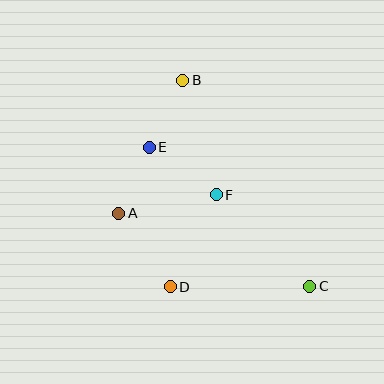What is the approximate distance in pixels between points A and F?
The distance between A and F is approximately 99 pixels.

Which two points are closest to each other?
Points A and E are closest to each other.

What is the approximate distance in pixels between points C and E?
The distance between C and E is approximately 212 pixels.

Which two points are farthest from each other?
Points B and C are farthest from each other.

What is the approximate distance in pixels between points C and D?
The distance between C and D is approximately 139 pixels.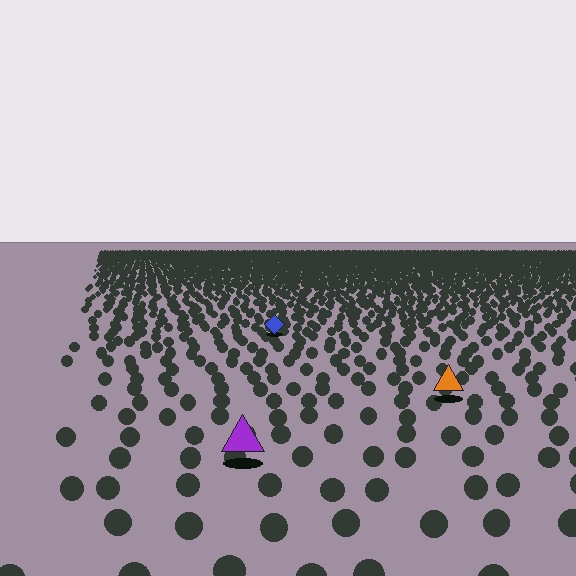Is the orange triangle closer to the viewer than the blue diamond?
Yes. The orange triangle is closer — you can tell from the texture gradient: the ground texture is coarser near it.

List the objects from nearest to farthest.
From nearest to farthest: the purple triangle, the orange triangle, the blue diamond.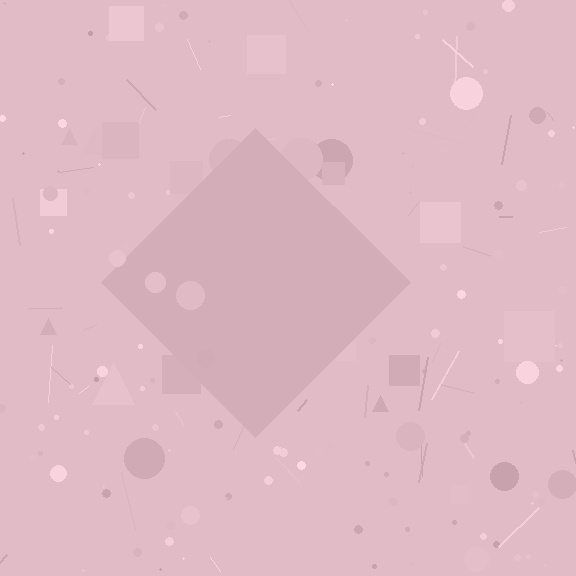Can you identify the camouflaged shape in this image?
The camouflaged shape is a diamond.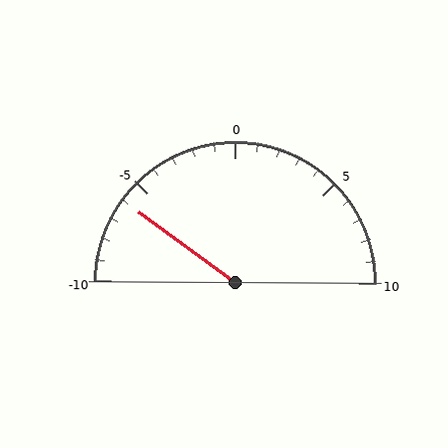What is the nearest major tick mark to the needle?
The nearest major tick mark is -5.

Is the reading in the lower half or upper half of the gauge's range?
The reading is in the lower half of the range (-10 to 10).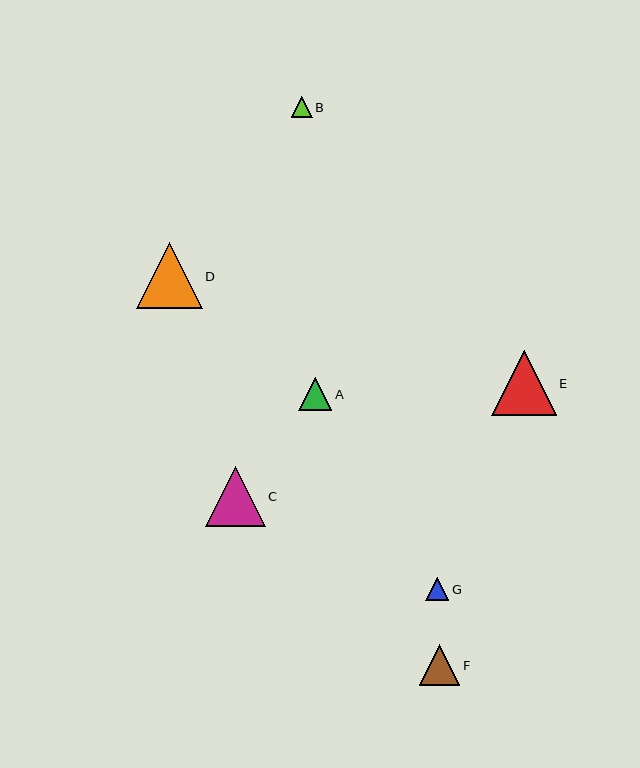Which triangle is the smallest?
Triangle B is the smallest with a size of approximately 21 pixels.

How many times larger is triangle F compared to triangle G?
Triangle F is approximately 1.7 times the size of triangle G.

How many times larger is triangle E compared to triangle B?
Triangle E is approximately 3.1 times the size of triangle B.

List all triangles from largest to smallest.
From largest to smallest: D, E, C, F, A, G, B.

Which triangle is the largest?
Triangle D is the largest with a size of approximately 66 pixels.